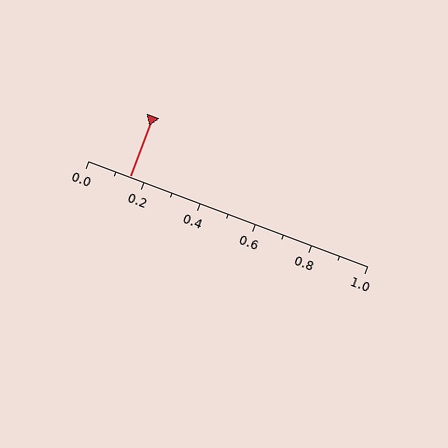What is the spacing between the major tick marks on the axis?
The major ticks are spaced 0.2 apart.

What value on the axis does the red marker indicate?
The marker indicates approximately 0.15.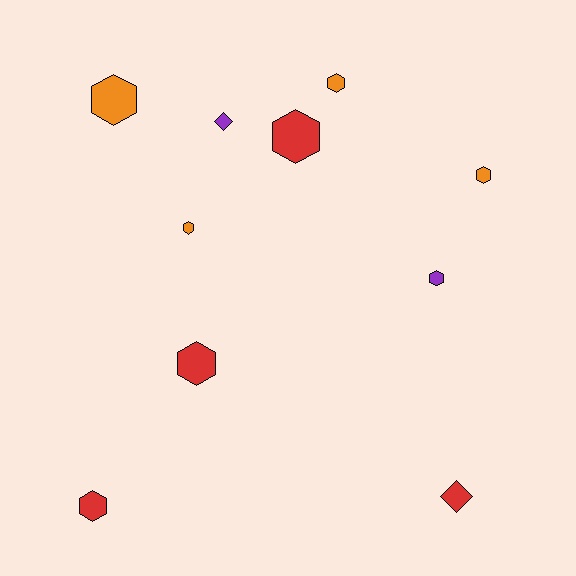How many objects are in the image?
There are 10 objects.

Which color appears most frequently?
Red, with 4 objects.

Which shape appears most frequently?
Hexagon, with 8 objects.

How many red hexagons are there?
There are 3 red hexagons.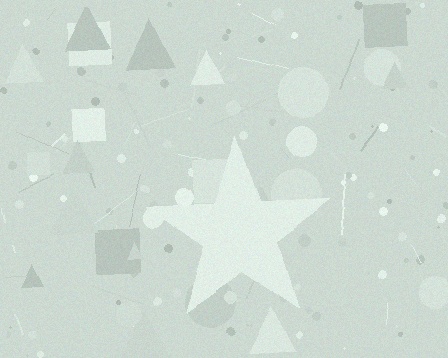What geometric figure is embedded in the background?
A star is embedded in the background.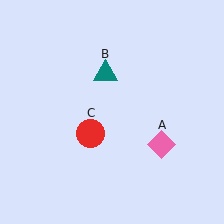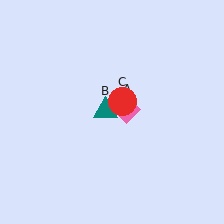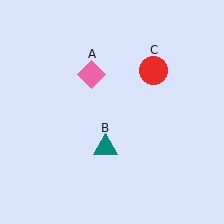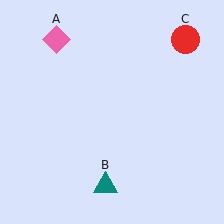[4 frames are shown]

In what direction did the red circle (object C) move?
The red circle (object C) moved up and to the right.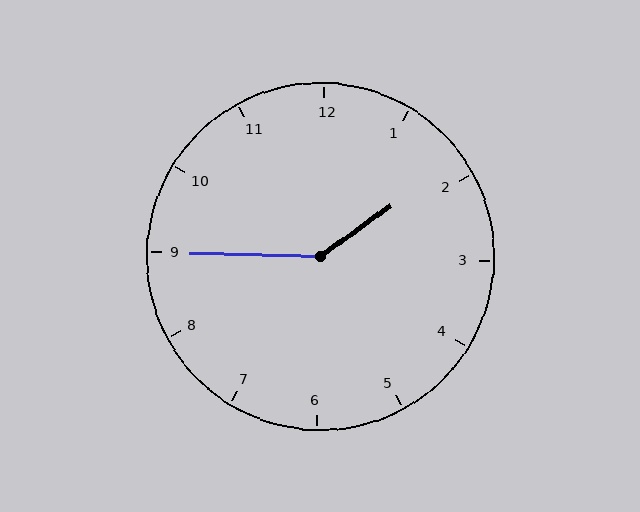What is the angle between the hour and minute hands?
Approximately 142 degrees.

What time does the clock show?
1:45.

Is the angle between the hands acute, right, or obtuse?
It is obtuse.